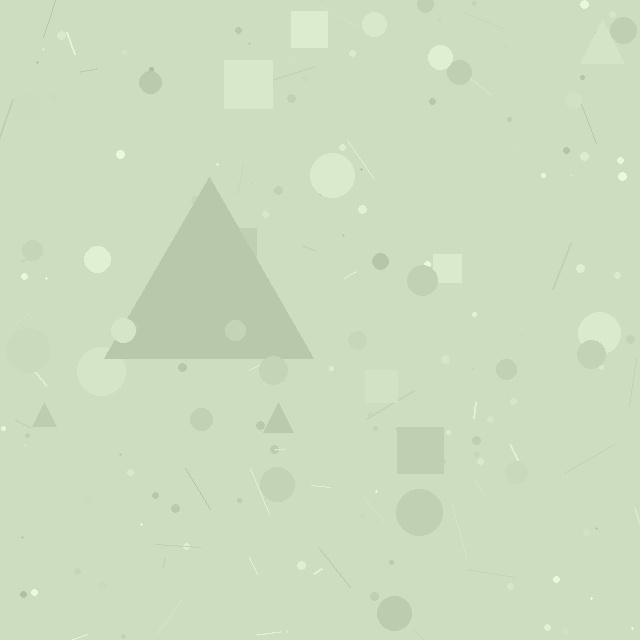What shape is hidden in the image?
A triangle is hidden in the image.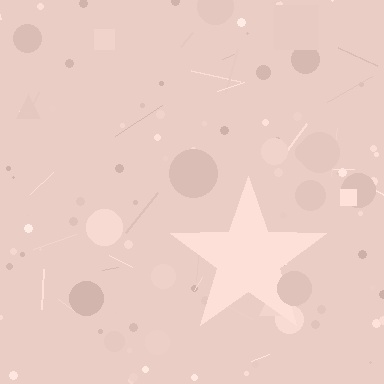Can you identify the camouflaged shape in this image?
The camouflaged shape is a star.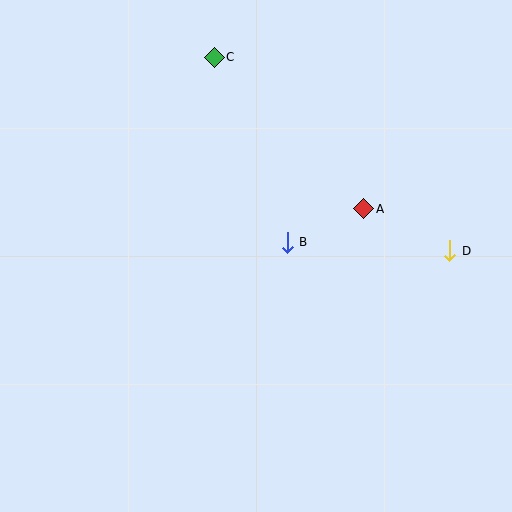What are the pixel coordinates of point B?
Point B is at (287, 242).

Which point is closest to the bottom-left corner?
Point B is closest to the bottom-left corner.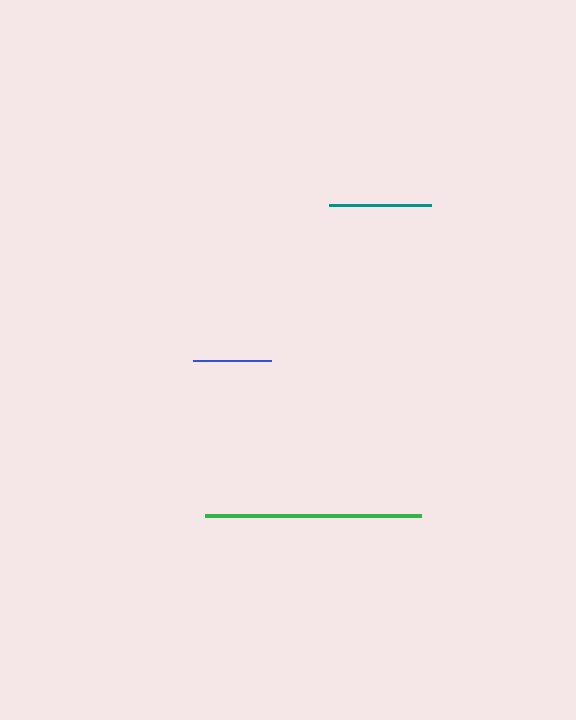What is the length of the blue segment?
The blue segment is approximately 77 pixels long.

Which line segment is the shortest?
The blue line is the shortest at approximately 77 pixels.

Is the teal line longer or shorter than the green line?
The green line is longer than the teal line.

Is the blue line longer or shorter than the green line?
The green line is longer than the blue line.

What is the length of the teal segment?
The teal segment is approximately 102 pixels long.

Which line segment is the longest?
The green line is the longest at approximately 216 pixels.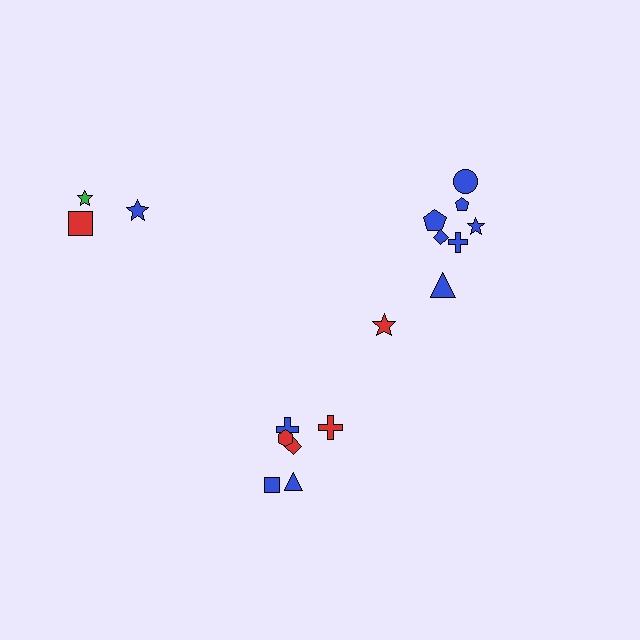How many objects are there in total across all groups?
There are 17 objects.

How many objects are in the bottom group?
There are 6 objects.